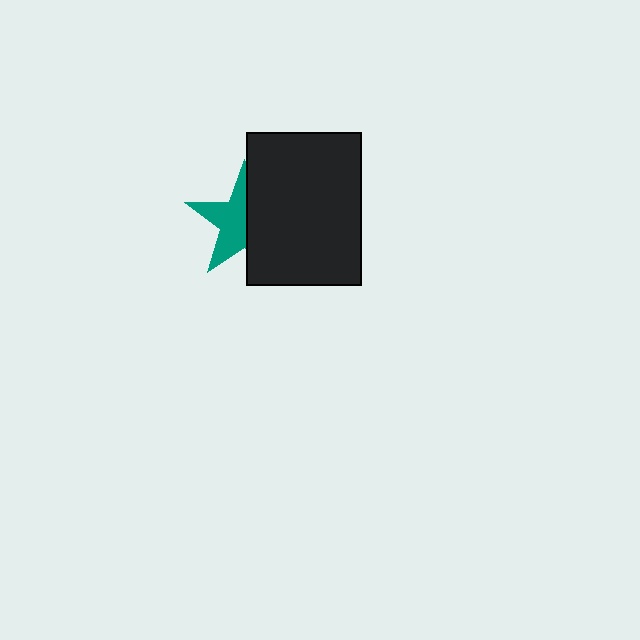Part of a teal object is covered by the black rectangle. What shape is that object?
It is a star.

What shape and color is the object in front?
The object in front is a black rectangle.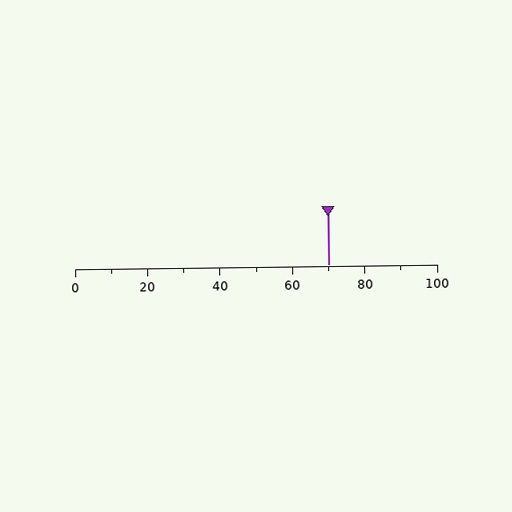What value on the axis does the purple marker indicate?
The marker indicates approximately 70.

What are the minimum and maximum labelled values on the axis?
The axis runs from 0 to 100.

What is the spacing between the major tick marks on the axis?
The major ticks are spaced 20 apart.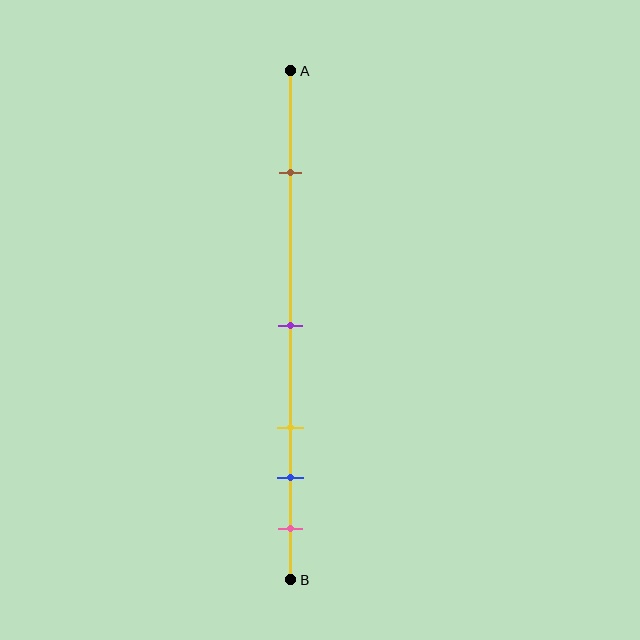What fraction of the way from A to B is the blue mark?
The blue mark is approximately 80% (0.8) of the way from A to B.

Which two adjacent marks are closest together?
The blue and pink marks are the closest adjacent pair.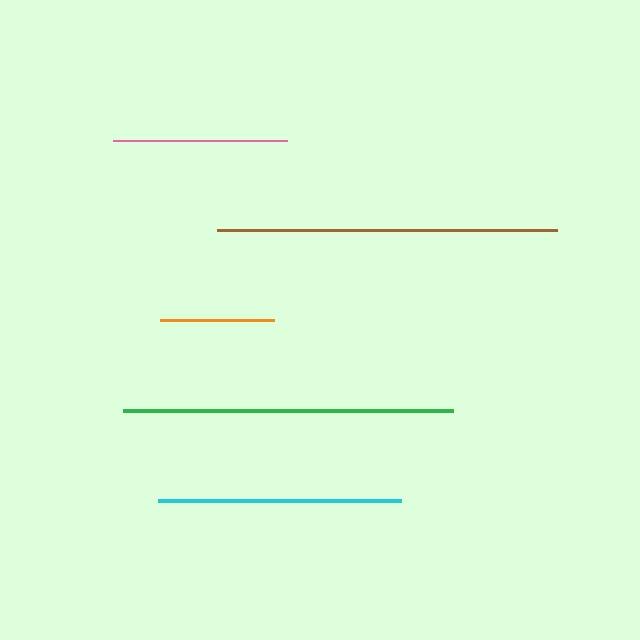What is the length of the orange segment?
The orange segment is approximately 114 pixels long.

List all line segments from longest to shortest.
From longest to shortest: brown, green, cyan, pink, orange.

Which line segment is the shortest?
The orange line is the shortest at approximately 114 pixels.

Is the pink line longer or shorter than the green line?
The green line is longer than the pink line.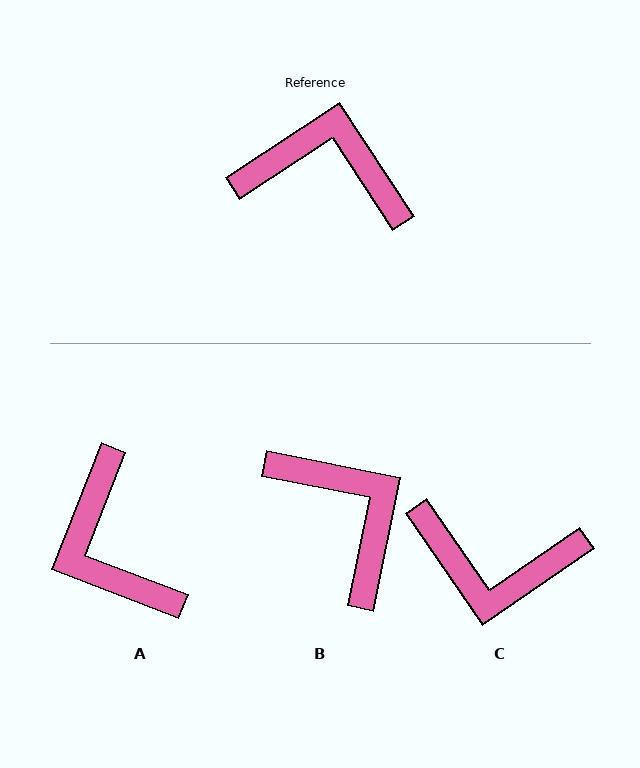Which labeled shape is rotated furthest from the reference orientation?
C, about 179 degrees away.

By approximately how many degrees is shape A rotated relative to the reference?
Approximately 125 degrees counter-clockwise.